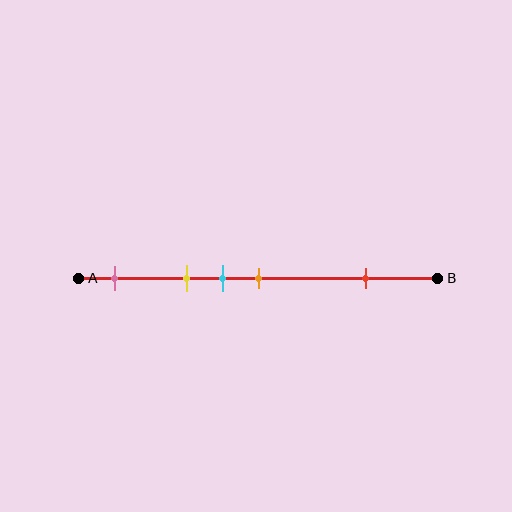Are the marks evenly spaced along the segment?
No, the marks are not evenly spaced.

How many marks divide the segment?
There are 5 marks dividing the segment.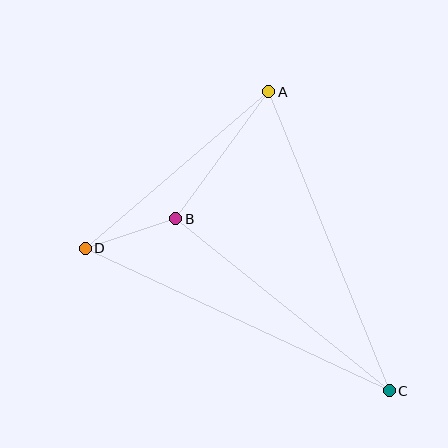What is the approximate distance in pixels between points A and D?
The distance between A and D is approximately 241 pixels.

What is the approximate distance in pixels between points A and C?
The distance between A and C is approximately 322 pixels.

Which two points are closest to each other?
Points B and D are closest to each other.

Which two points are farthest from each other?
Points C and D are farthest from each other.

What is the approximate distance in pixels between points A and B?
The distance between A and B is approximately 157 pixels.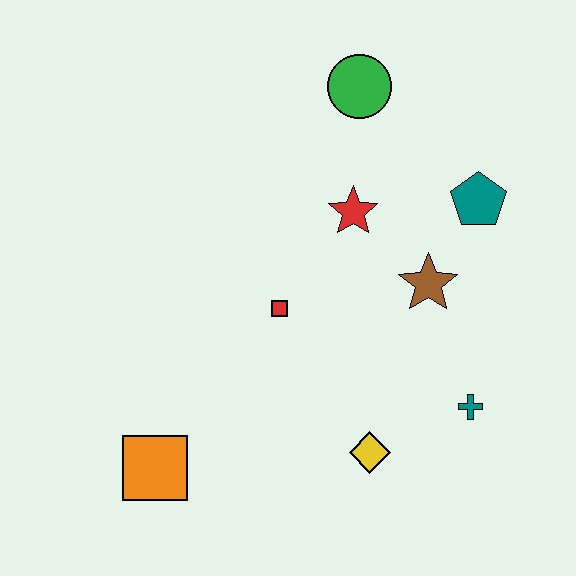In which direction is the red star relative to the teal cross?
The red star is above the teal cross.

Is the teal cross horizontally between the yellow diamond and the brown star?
No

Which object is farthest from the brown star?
The orange square is farthest from the brown star.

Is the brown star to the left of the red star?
No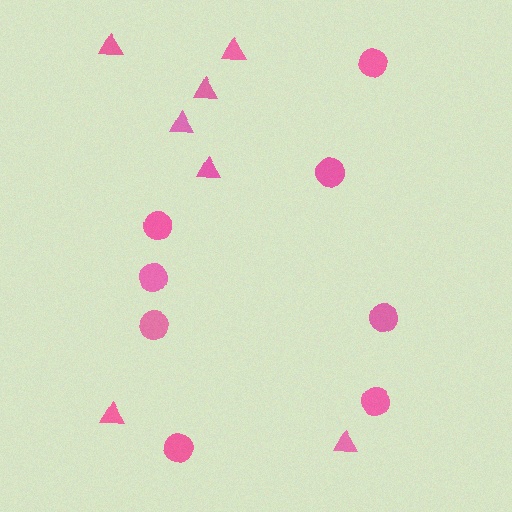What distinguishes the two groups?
There are 2 groups: one group of triangles (7) and one group of circles (8).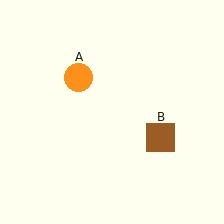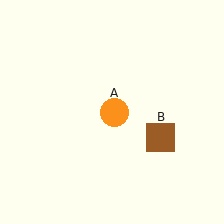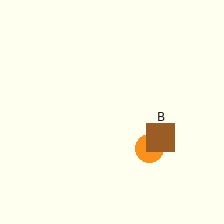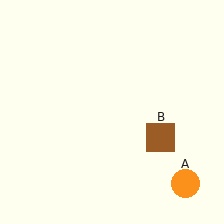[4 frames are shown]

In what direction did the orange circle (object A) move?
The orange circle (object A) moved down and to the right.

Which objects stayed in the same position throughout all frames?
Brown square (object B) remained stationary.